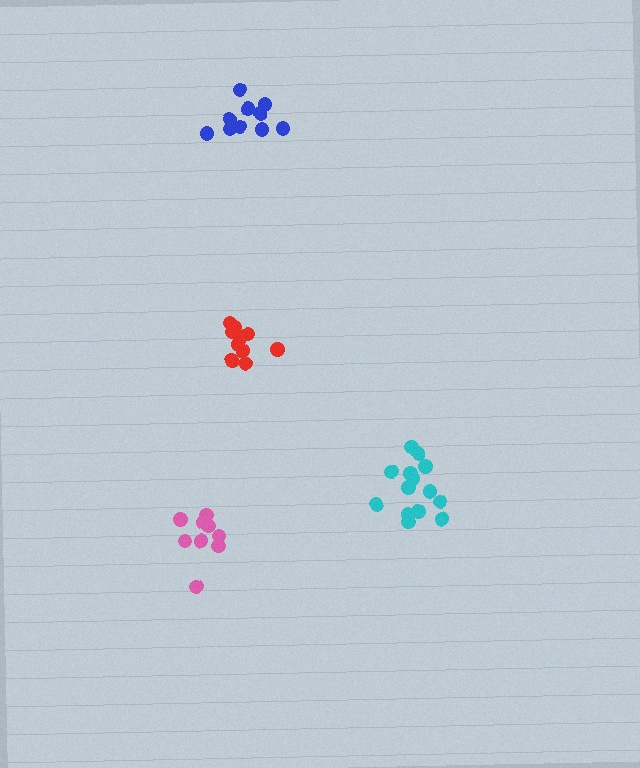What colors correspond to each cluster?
The clusters are colored: red, pink, blue, cyan.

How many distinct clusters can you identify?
There are 4 distinct clusters.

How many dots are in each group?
Group 1: 10 dots, Group 2: 9 dots, Group 3: 10 dots, Group 4: 14 dots (43 total).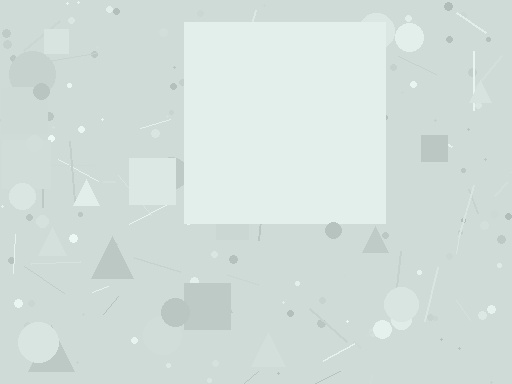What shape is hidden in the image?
A square is hidden in the image.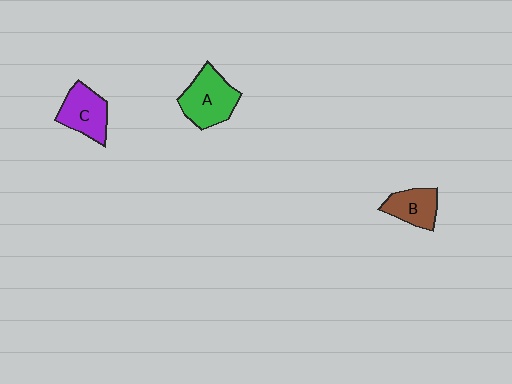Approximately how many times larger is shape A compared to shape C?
Approximately 1.2 times.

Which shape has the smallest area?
Shape B (brown).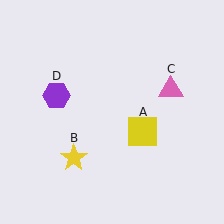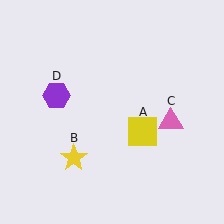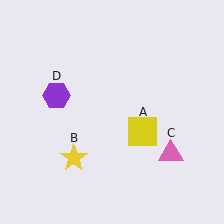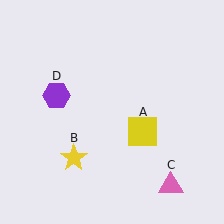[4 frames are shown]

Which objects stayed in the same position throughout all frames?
Yellow square (object A) and yellow star (object B) and purple hexagon (object D) remained stationary.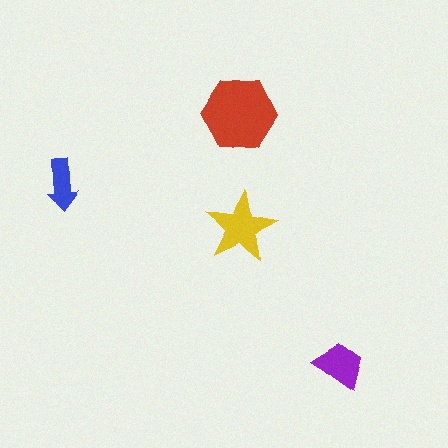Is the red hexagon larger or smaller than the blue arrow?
Larger.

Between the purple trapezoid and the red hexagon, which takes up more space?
The red hexagon.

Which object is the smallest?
The blue arrow.